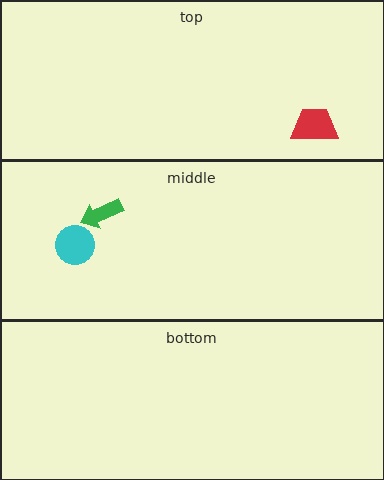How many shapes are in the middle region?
2.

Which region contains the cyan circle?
The middle region.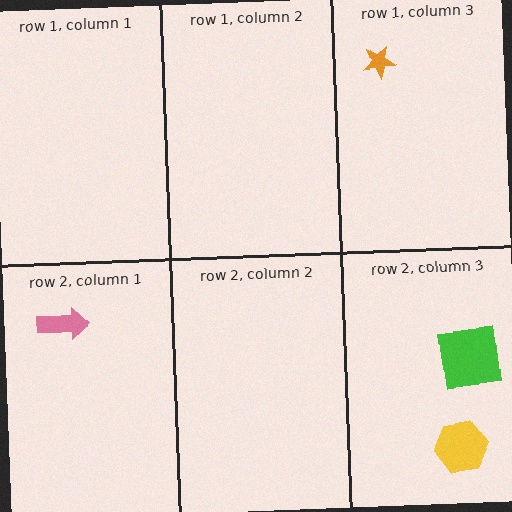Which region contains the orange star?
The row 1, column 3 region.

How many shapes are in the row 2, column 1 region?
1.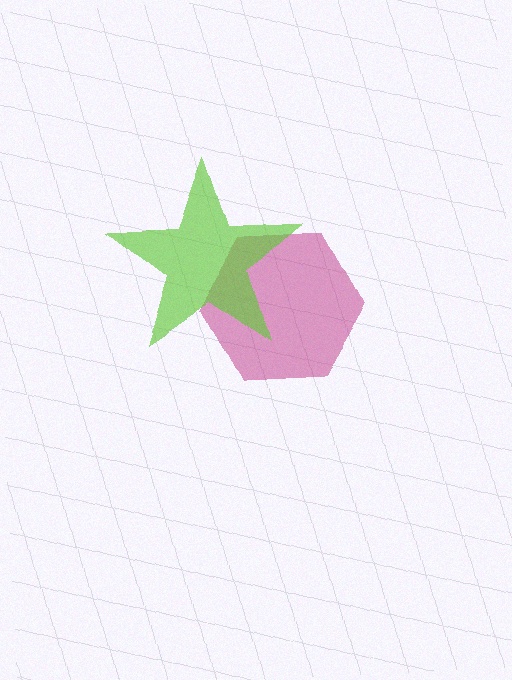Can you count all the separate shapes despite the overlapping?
Yes, there are 2 separate shapes.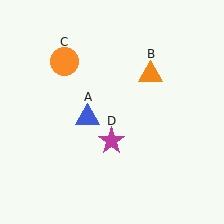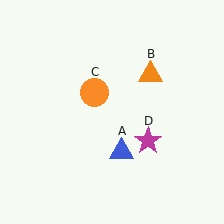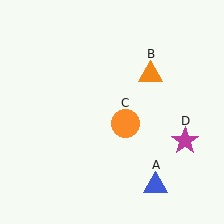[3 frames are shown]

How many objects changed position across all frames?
3 objects changed position: blue triangle (object A), orange circle (object C), magenta star (object D).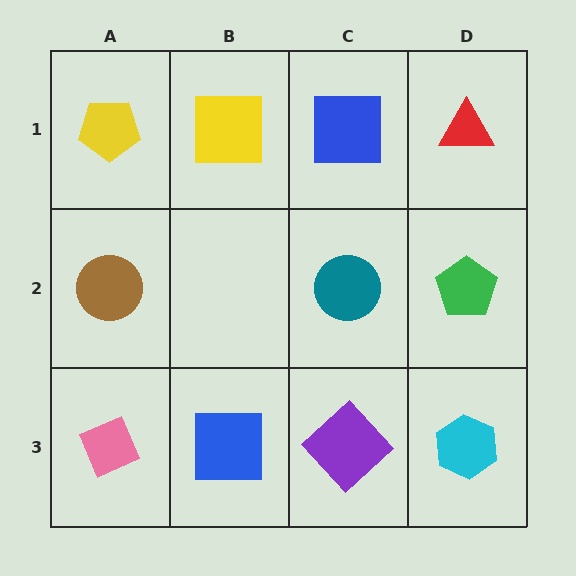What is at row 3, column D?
A cyan hexagon.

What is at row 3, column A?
A pink diamond.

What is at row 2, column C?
A teal circle.